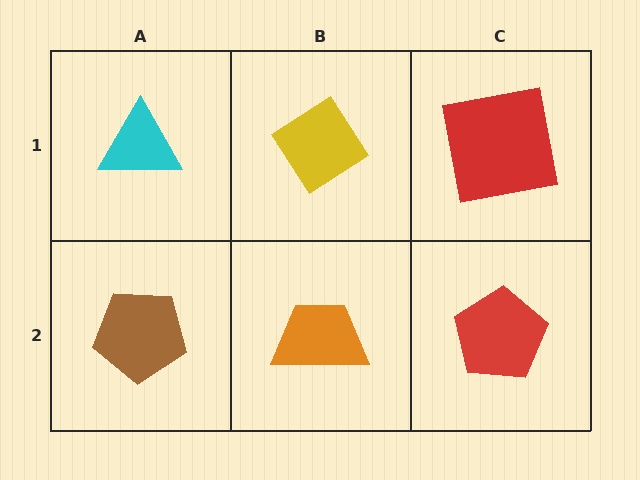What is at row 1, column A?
A cyan triangle.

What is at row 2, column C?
A red pentagon.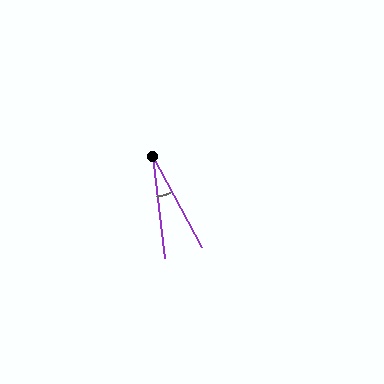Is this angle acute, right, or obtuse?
It is acute.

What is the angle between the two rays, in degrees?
Approximately 22 degrees.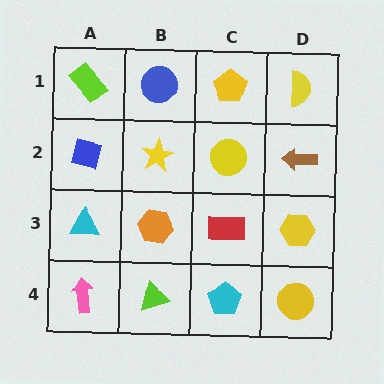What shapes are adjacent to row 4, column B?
An orange hexagon (row 3, column B), a pink arrow (row 4, column A), a cyan pentagon (row 4, column C).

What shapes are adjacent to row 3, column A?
A blue diamond (row 2, column A), a pink arrow (row 4, column A), an orange hexagon (row 3, column B).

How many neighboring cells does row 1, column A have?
2.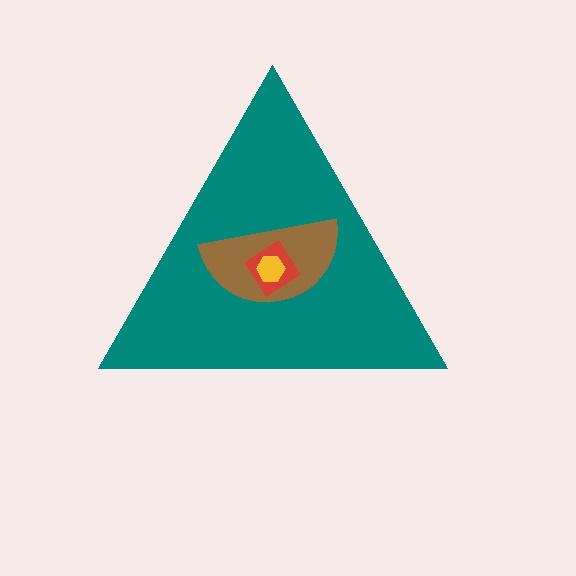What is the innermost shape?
The yellow hexagon.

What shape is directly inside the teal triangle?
The brown semicircle.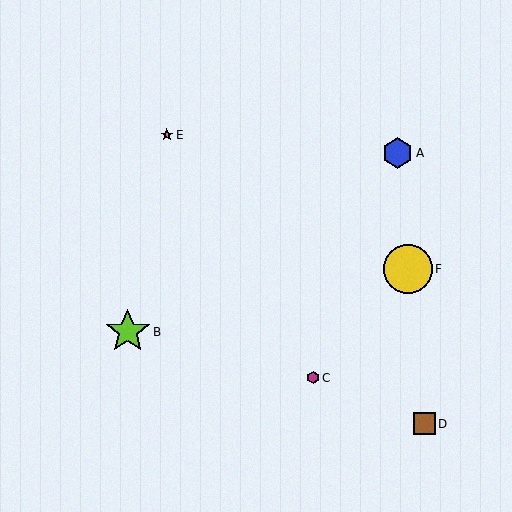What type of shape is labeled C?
Shape C is a magenta hexagon.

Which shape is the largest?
The yellow circle (labeled F) is the largest.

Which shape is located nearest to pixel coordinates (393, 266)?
The yellow circle (labeled F) at (408, 269) is nearest to that location.